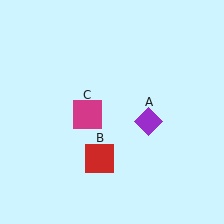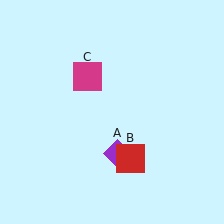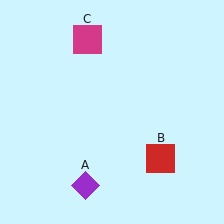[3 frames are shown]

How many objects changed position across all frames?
3 objects changed position: purple diamond (object A), red square (object B), magenta square (object C).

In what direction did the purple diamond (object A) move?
The purple diamond (object A) moved down and to the left.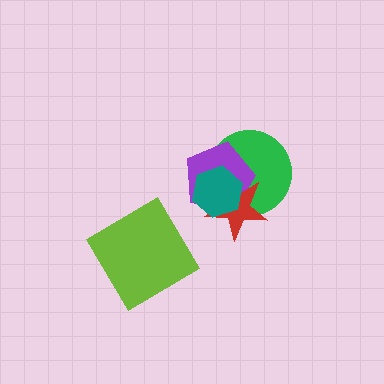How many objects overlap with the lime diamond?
0 objects overlap with the lime diamond.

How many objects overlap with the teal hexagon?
3 objects overlap with the teal hexagon.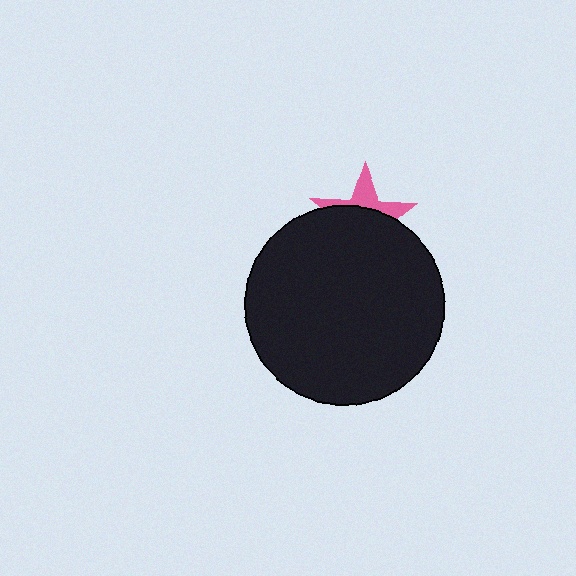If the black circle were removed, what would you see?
You would see the complete pink star.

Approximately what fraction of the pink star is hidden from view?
Roughly 65% of the pink star is hidden behind the black circle.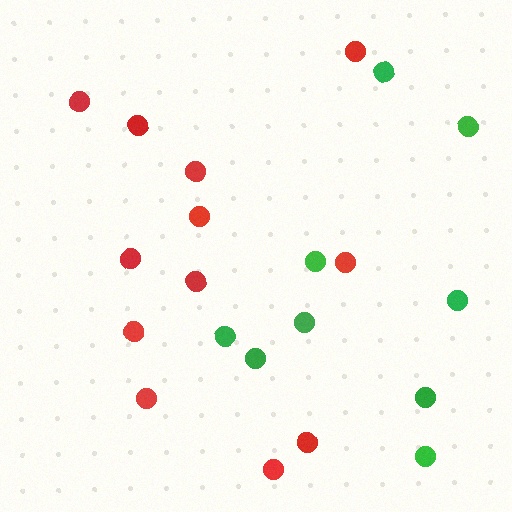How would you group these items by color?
There are 2 groups: one group of red circles (12) and one group of green circles (9).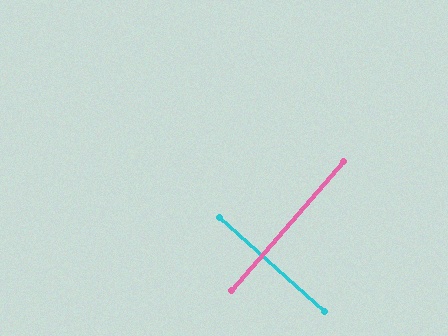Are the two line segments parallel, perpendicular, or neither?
Perpendicular — they meet at approximately 89°.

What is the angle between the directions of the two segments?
Approximately 89 degrees.